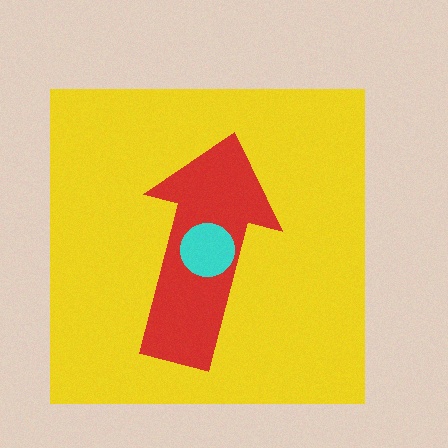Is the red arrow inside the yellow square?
Yes.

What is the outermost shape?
The yellow square.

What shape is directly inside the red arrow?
The cyan circle.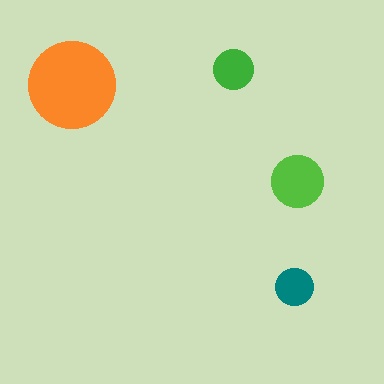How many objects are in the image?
There are 4 objects in the image.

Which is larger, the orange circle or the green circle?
The orange one.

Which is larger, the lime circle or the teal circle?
The lime one.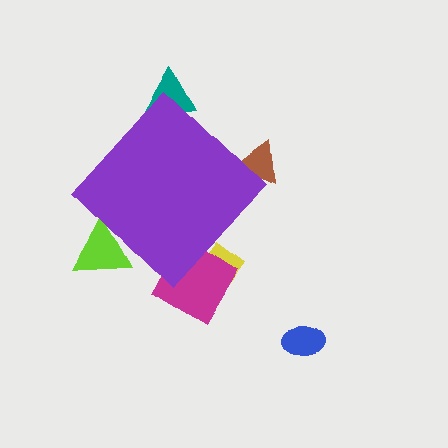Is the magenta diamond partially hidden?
Yes, the magenta diamond is partially hidden behind the purple diamond.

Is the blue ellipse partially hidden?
No, the blue ellipse is fully visible.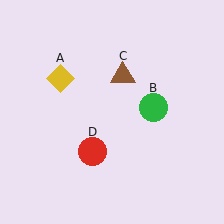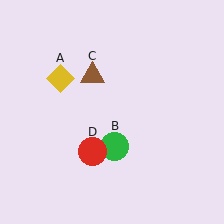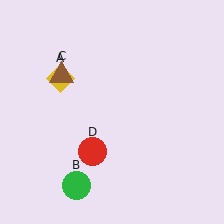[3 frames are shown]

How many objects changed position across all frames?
2 objects changed position: green circle (object B), brown triangle (object C).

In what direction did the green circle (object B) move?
The green circle (object B) moved down and to the left.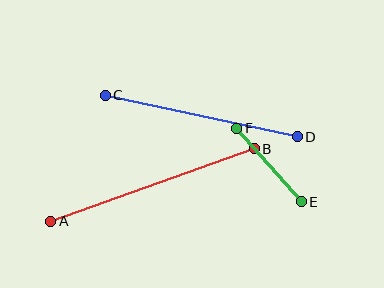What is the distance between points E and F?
The distance is approximately 98 pixels.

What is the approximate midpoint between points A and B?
The midpoint is at approximately (152, 185) pixels.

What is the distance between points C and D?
The distance is approximately 196 pixels.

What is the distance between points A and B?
The distance is approximately 216 pixels.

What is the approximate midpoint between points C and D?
The midpoint is at approximately (201, 116) pixels.